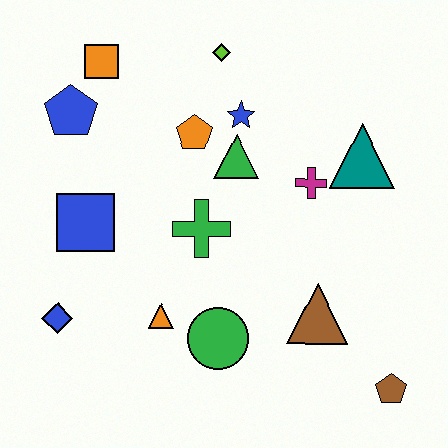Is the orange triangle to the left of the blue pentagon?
No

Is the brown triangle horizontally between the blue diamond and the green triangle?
No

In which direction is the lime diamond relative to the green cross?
The lime diamond is above the green cross.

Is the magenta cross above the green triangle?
No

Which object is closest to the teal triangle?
The magenta cross is closest to the teal triangle.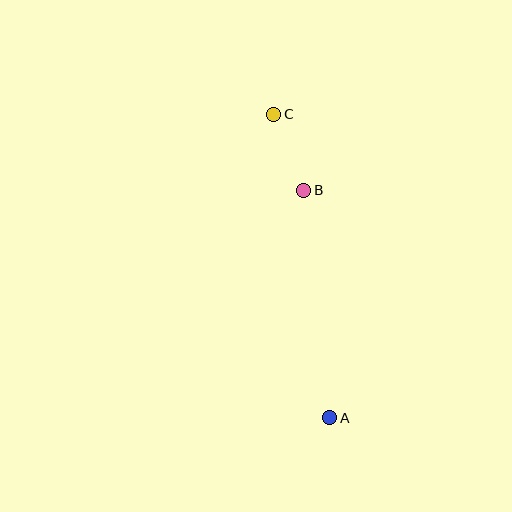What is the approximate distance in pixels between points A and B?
The distance between A and B is approximately 229 pixels.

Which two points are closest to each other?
Points B and C are closest to each other.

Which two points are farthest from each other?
Points A and C are farthest from each other.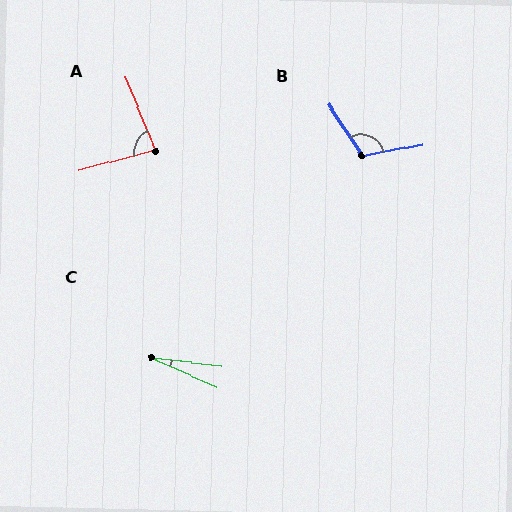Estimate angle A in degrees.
Approximately 82 degrees.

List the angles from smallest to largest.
C (18°), A (82°), B (112°).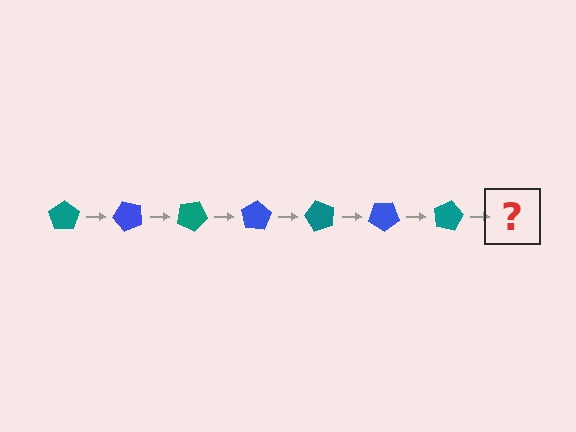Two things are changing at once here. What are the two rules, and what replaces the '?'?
The two rules are that it rotates 50 degrees each step and the color cycles through teal and blue. The '?' should be a blue pentagon, rotated 350 degrees from the start.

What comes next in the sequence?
The next element should be a blue pentagon, rotated 350 degrees from the start.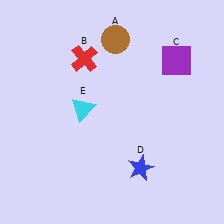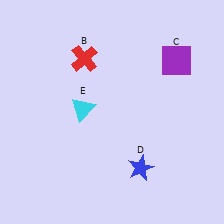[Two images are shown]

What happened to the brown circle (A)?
The brown circle (A) was removed in Image 2. It was in the top-right area of Image 1.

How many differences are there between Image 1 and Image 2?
There is 1 difference between the two images.